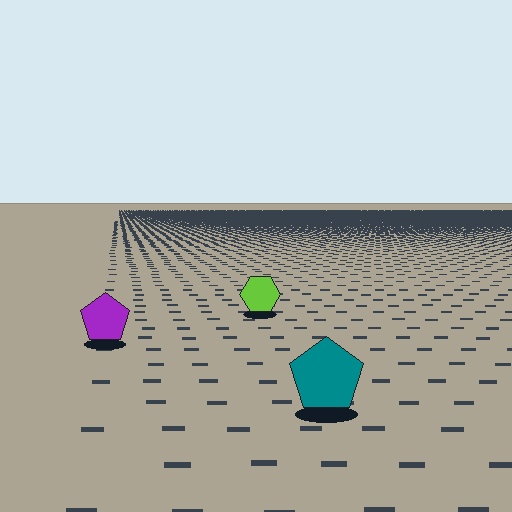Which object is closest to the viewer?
The teal pentagon is closest. The texture marks near it are larger and more spread out.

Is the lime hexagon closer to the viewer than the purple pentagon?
No. The purple pentagon is closer — you can tell from the texture gradient: the ground texture is coarser near it.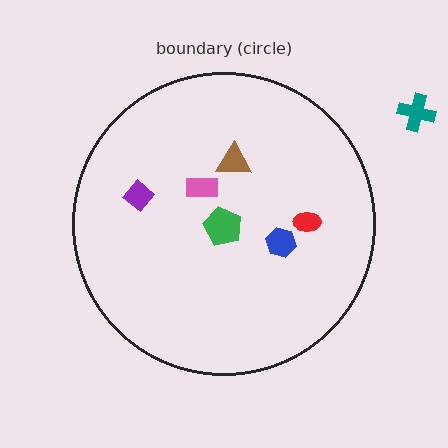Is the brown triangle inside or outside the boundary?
Inside.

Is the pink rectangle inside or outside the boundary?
Inside.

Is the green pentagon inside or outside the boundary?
Inside.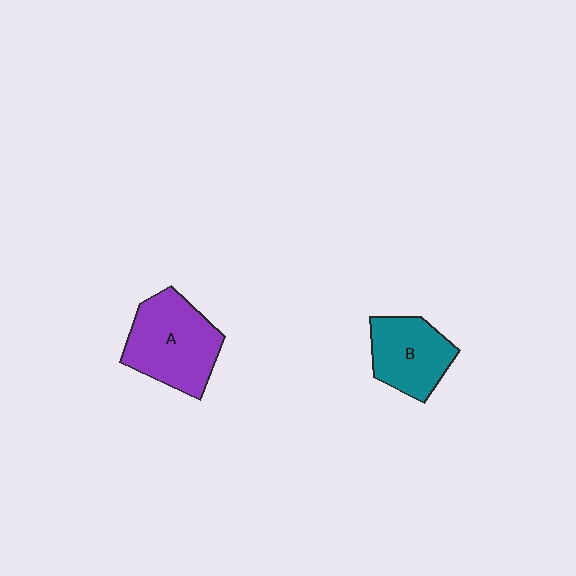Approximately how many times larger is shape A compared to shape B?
Approximately 1.3 times.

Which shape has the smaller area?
Shape B (teal).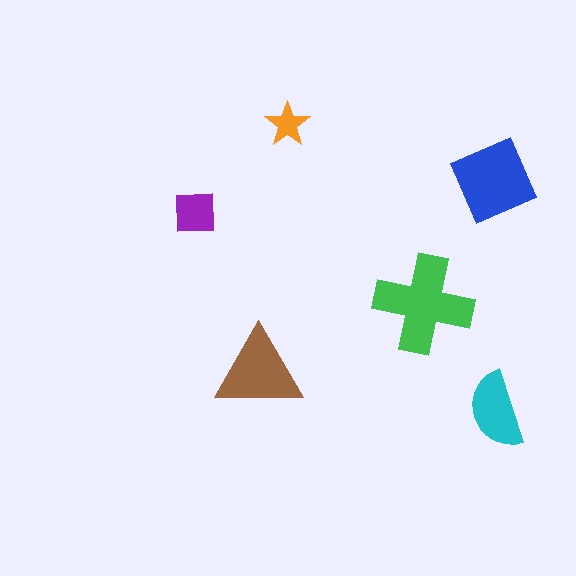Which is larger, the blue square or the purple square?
The blue square.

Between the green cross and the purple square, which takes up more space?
The green cross.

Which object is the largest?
The green cross.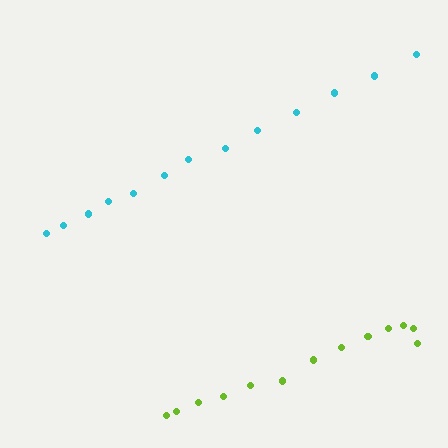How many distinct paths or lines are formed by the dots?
There are 2 distinct paths.